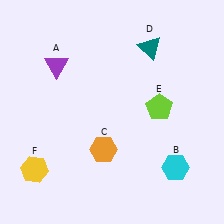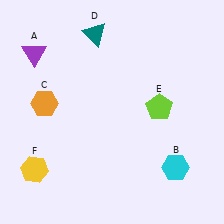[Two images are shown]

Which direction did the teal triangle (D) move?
The teal triangle (D) moved left.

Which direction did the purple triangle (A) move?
The purple triangle (A) moved left.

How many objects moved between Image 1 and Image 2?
3 objects moved between the two images.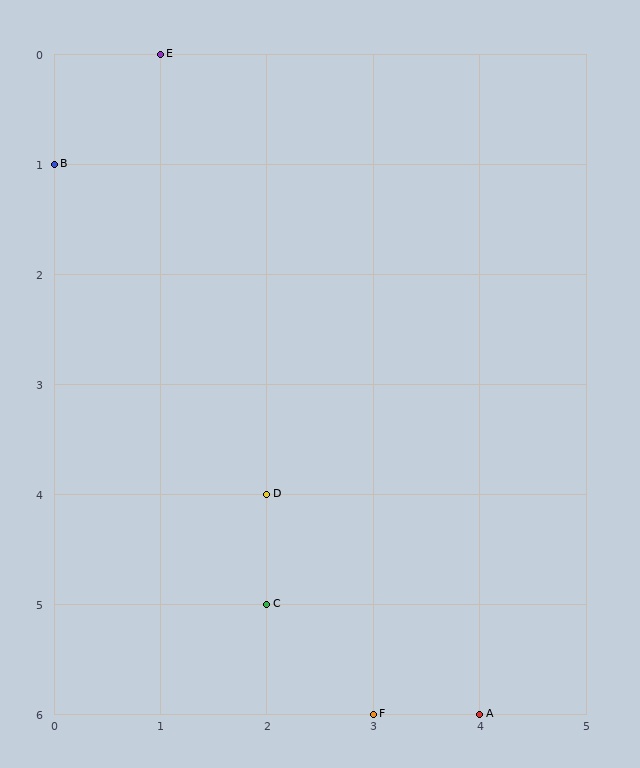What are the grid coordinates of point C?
Point C is at grid coordinates (2, 5).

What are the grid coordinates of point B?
Point B is at grid coordinates (0, 1).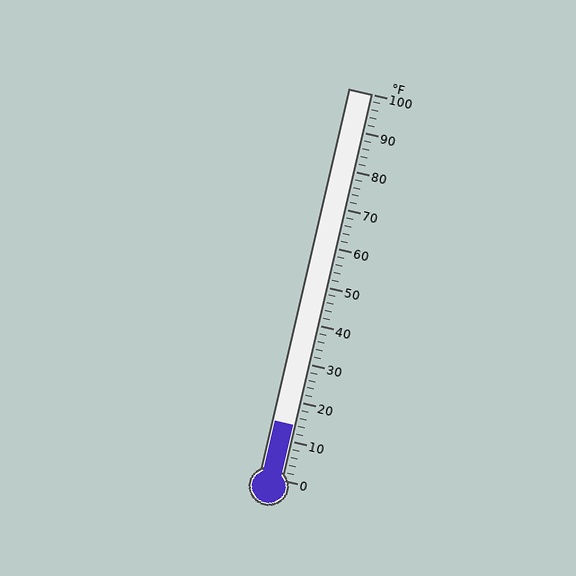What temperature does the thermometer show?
The thermometer shows approximately 14°F.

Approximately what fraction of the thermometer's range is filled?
The thermometer is filled to approximately 15% of its range.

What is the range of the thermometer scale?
The thermometer scale ranges from 0°F to 100°F.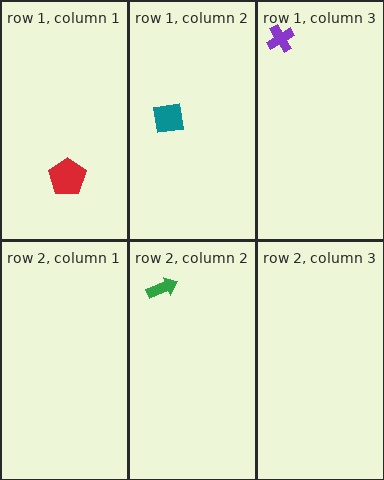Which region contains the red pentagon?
The row 1, column 1 region.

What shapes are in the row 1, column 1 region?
The red pentagon.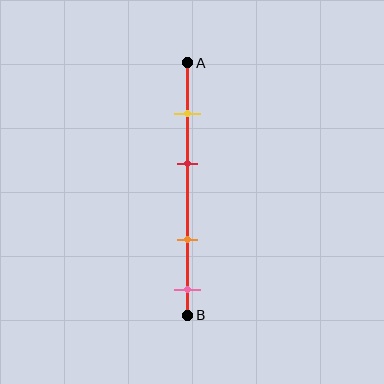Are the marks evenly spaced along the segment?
No, the marks are not evenly spaced.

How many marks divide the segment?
There are 4 marks dividing the segment.